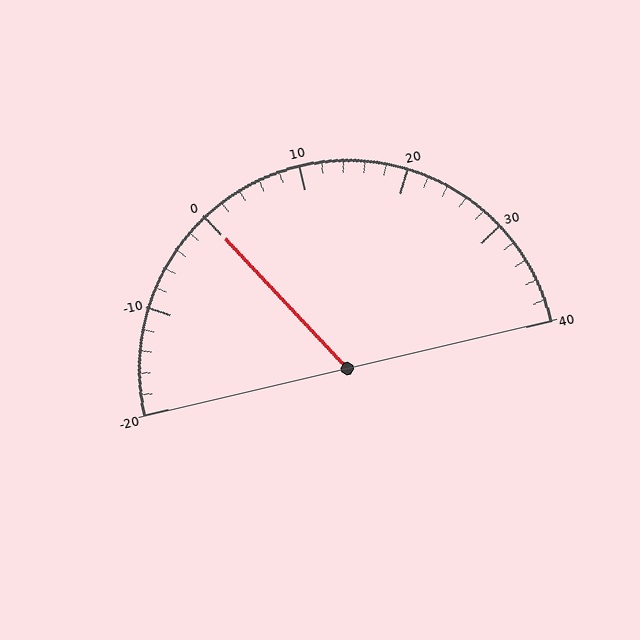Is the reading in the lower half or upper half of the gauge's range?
The reading is in the lower half of the range (-20 to 40).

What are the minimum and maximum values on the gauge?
The gauge ranges from -20 to 40.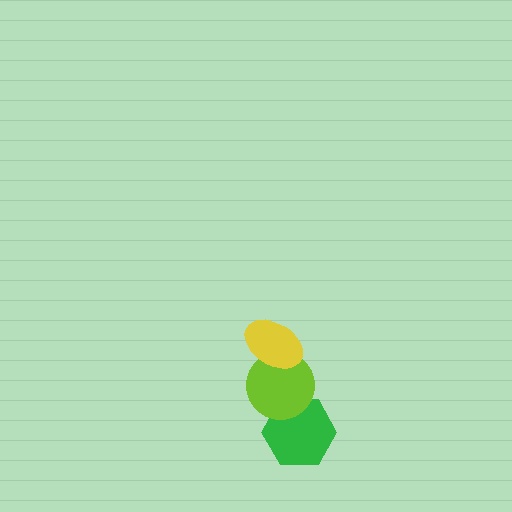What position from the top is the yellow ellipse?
The yellow ellipse is 1st from the top.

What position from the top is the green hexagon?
The green hexagon is 3rd from the top.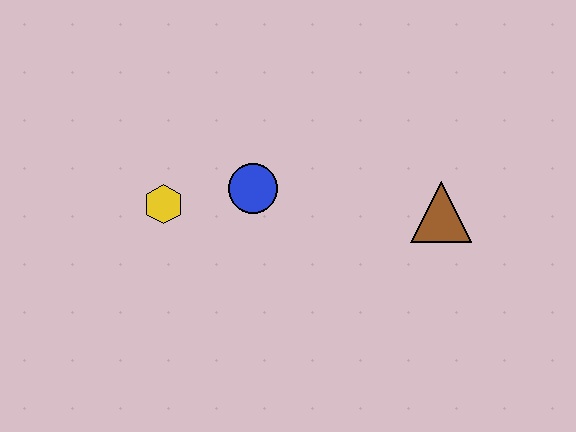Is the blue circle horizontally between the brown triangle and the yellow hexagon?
Yes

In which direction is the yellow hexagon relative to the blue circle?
The yellow hexagon is to the left of the blue circle.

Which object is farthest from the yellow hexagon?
The brown triangle is farthest from the yellow hexagon.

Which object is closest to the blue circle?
The yellow hexagon is closest to the blue circle.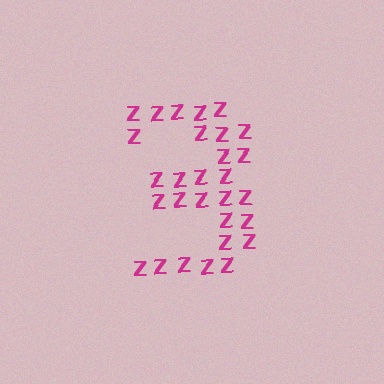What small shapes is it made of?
It is made of small letter Z's.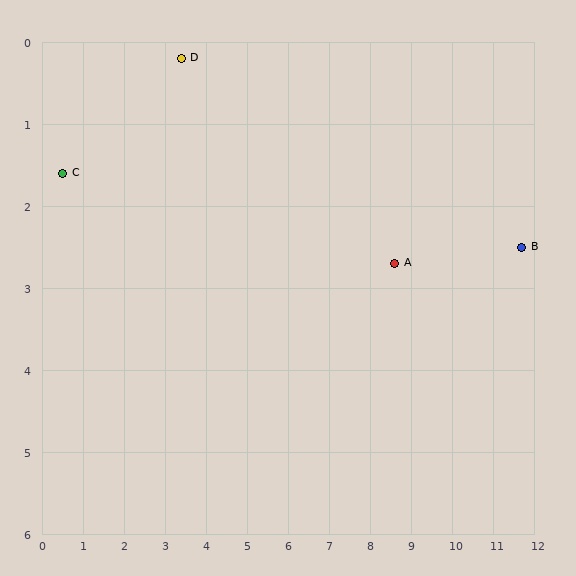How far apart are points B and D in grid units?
Points B and D are about 8.6 grid units apart.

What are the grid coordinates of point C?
Point C is at approximately (0.5, 1.6).